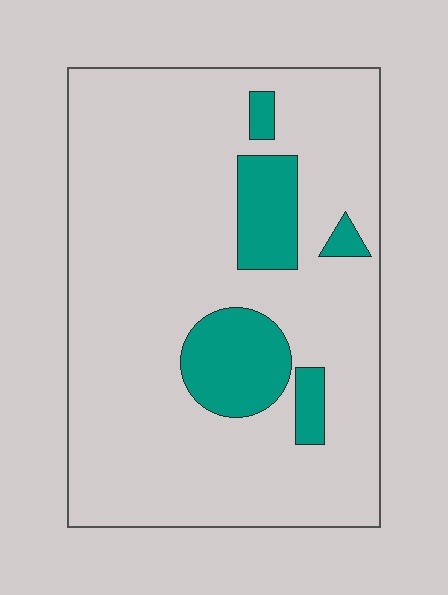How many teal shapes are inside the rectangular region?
5.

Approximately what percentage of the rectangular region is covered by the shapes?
Approximately 15%.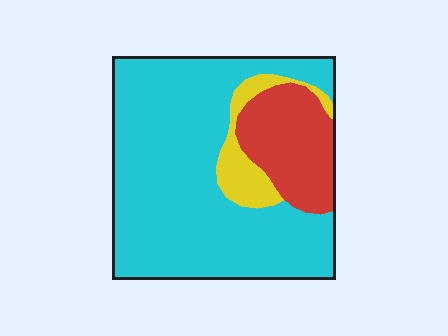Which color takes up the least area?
Yellow, at roughly 10%.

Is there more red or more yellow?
Red.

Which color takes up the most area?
Cyan, at roughly 70%.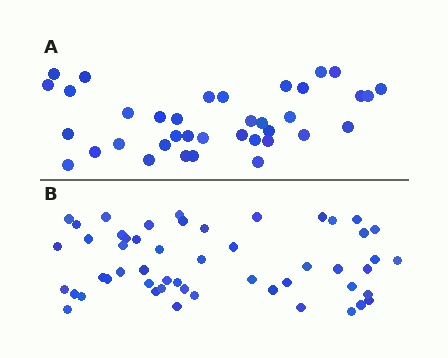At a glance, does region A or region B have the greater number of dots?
Region B (the bottom region) has more dots.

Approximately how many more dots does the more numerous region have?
Region B has approximately 15 more dots than region A.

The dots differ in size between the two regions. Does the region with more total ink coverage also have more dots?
No. Region A has more total ink coverage because its dots are larger, but region B actually contains more individual dots. Total area can be misleading — the number of items is what matters here.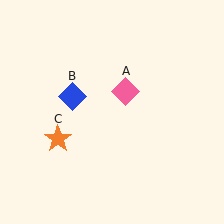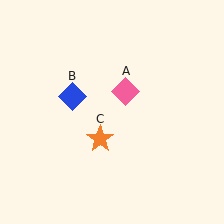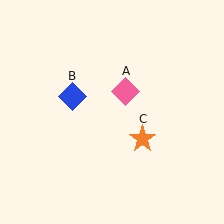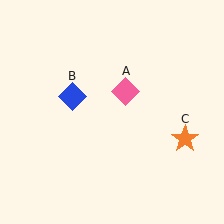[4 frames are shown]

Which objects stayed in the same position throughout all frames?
Pink diamond (object A) and blue diamond (object B) remained stationary.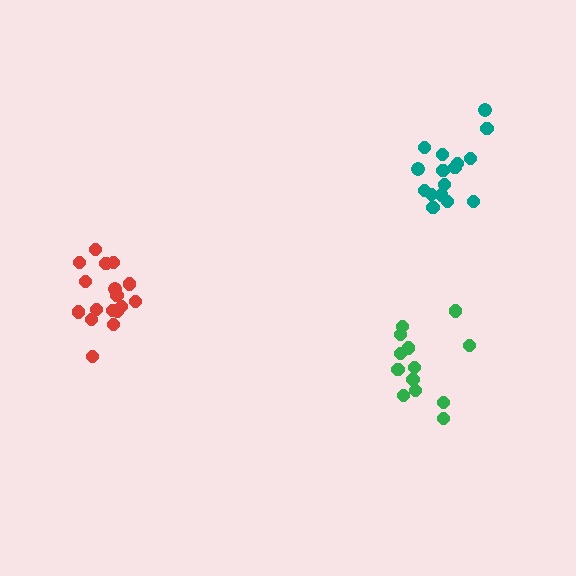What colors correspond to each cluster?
The clusters are colored: green, teal, red.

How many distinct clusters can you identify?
There are 3 distinct clusters.